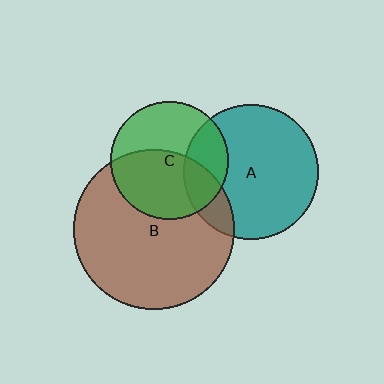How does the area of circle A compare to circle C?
Approximately 1.3 times.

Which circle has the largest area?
Circle B (brown).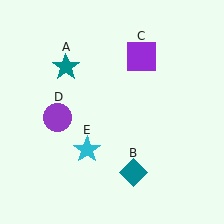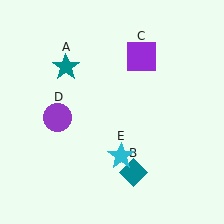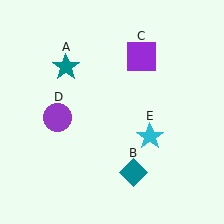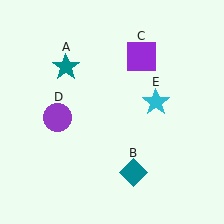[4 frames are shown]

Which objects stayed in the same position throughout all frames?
Teal star (object A) and teal diamond (object B) and purple square (object C) and purple circle (object D) remained stationary.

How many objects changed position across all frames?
1 object changed position: cyan star (object E).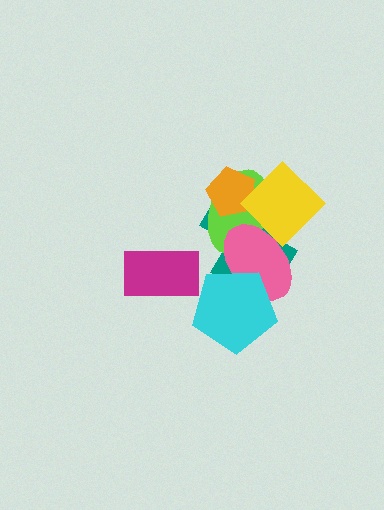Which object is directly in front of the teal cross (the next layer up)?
The lime ellipse is directly in front of the teal cross.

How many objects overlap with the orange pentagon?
3 objects overlap with the orange pentagon.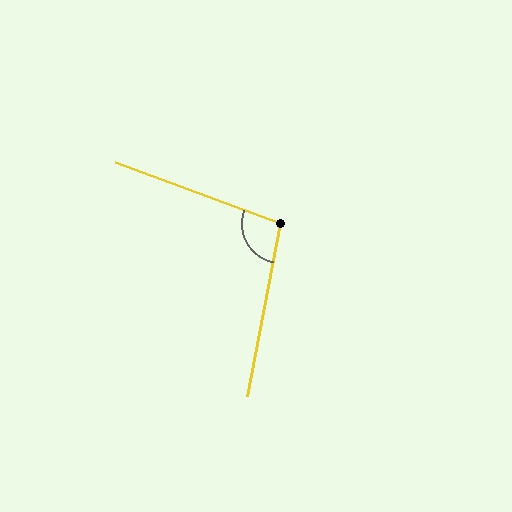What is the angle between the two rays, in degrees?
Approximately 99 degrees.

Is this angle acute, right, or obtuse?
It is obtuse.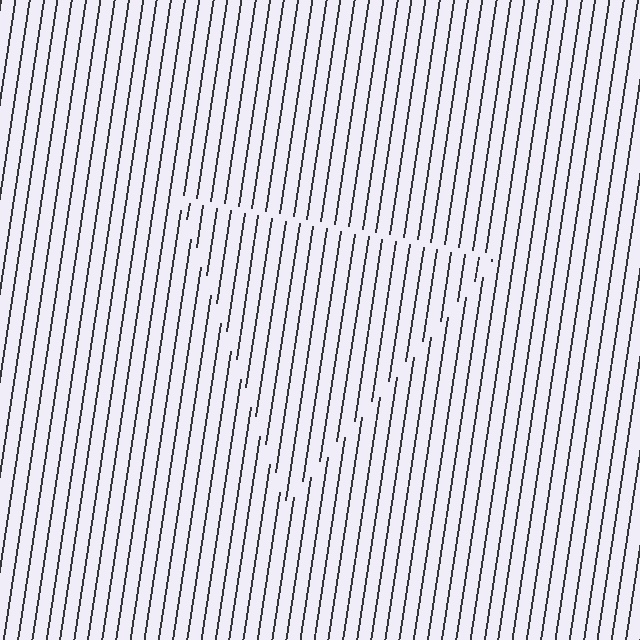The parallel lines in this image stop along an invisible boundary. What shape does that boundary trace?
An illusory triangle. The interior of the shape contains the same grating, shifted by half a period — the contour is defined by the phase discontinuity where line-ends from the inner and outer gratings abut.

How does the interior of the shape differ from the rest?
The interior of the shape contains the same grating, shifted by half a period — the contour is defined by the phase discontinuity where line-ends from the inner and outer gratings abut.